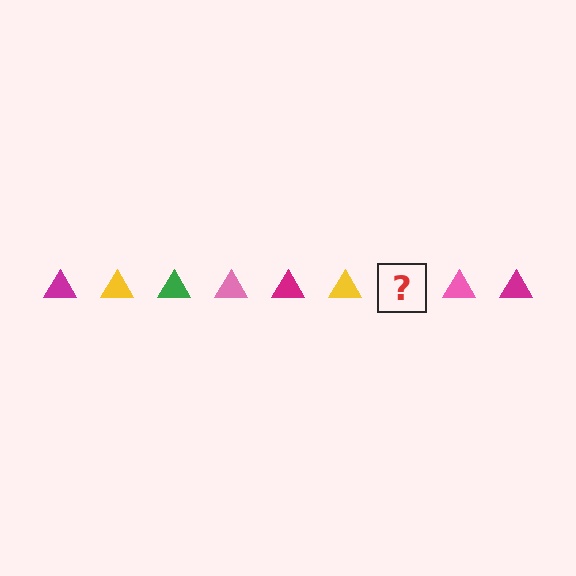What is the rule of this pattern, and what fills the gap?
The rule is that the pattern cycles through magenta, yellow, green, pink triangles. The gap should be filled with a green triangle.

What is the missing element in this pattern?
The missing element is a green triangle.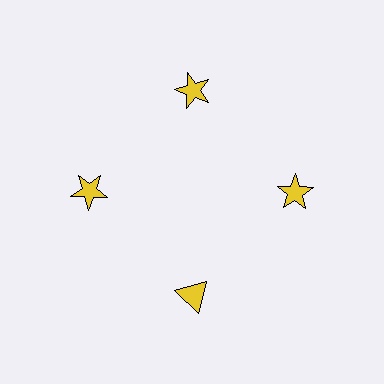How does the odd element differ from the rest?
It has a different shape: triangle instead of star.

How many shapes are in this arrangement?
There are 4 shapes arranged in a ring pattern.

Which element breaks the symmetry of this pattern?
The yellow triangle at roughly the 6 o'clock position breaks the symmetry. All other shapes are yellow stars.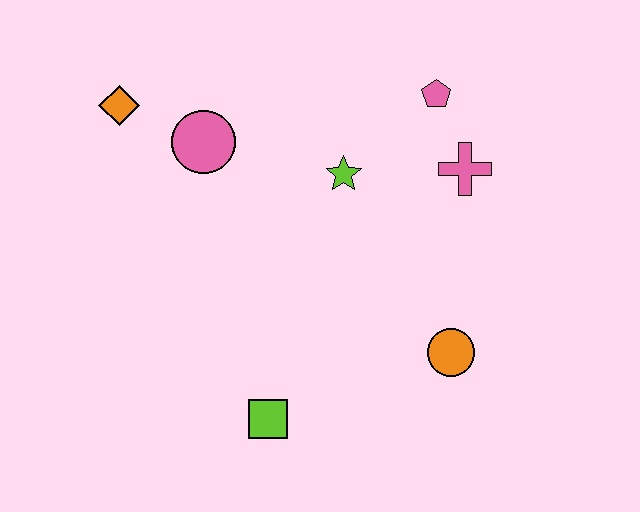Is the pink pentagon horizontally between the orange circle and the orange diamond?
Yes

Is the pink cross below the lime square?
No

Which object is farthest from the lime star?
The lime square is farthest from the lime star.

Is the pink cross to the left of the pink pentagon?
No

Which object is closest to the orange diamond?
The pink circle is closest to the orange diamond.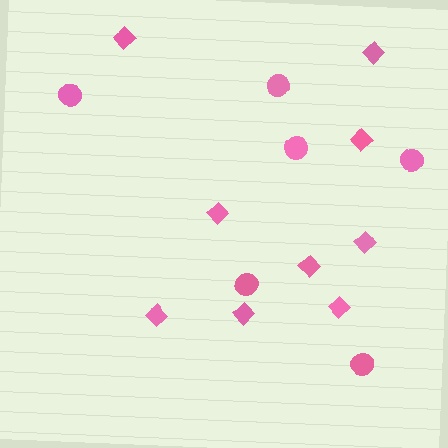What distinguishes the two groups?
There are 2 groups: one group of diamonds (9) and one group of circles (6).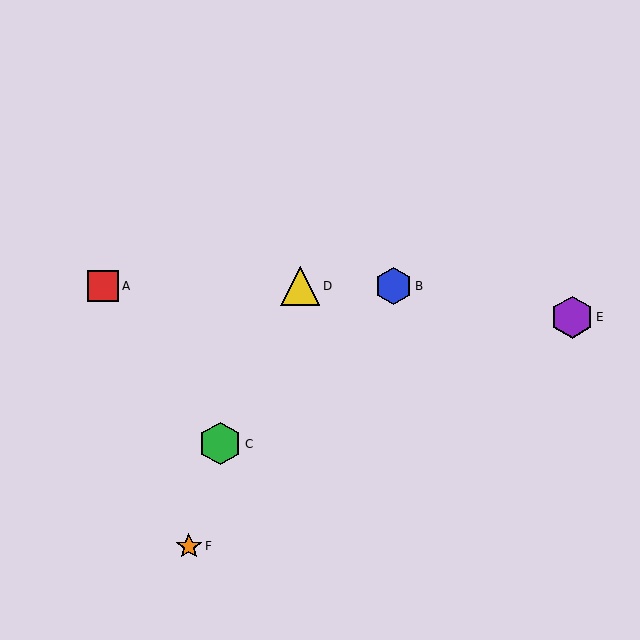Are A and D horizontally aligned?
Yes, both are at y≈286.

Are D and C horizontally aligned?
No, D is at y≈286 and C is at y≈444.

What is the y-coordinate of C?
Object C is at y≈444.